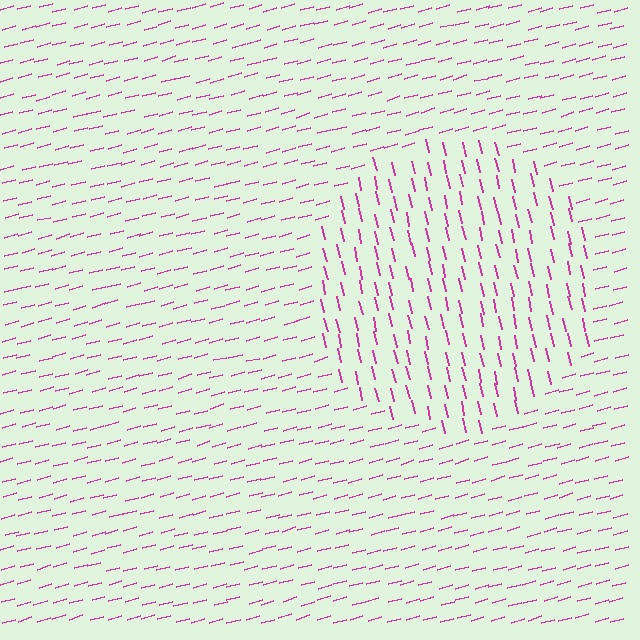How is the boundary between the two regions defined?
The boundary is defined purely by a change in line orientation (approximately 87 degrees difference). All lines are the same color and thickness.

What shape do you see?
I see a circle.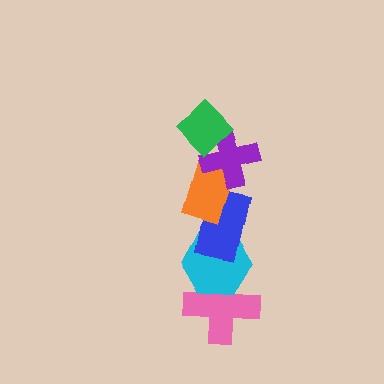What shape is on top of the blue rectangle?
The orange rectangle is on top of the blue rectangle.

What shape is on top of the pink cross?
The cyan hexagon is on top of the pink cross.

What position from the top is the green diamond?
The green diamond is 1st from the top.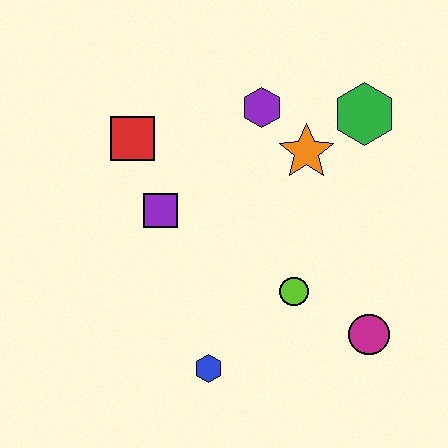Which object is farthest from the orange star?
The blue hexagon is farthest from the orange star.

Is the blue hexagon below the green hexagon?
Yes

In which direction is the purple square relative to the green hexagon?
The purple square is to the left of the green hexagon.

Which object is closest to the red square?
The purple square is closest to the red square.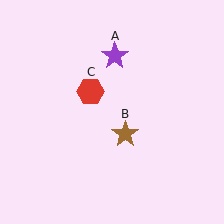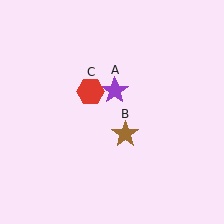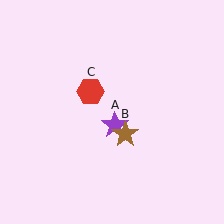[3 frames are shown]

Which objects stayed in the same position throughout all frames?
Brown star (object B) and red hexagon (object C) remained stationary.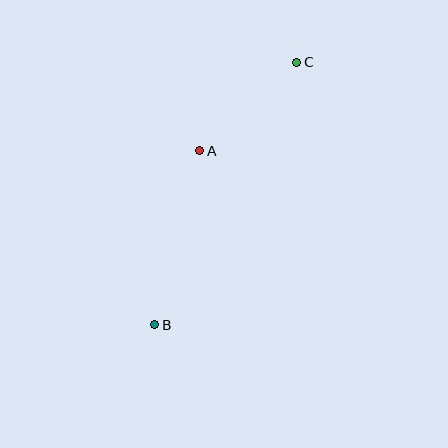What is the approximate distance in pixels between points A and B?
The distance between A and B is approximately 180 pixels.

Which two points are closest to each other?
Points A and C are closest to each other.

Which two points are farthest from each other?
Points B and C are farthest from each other.